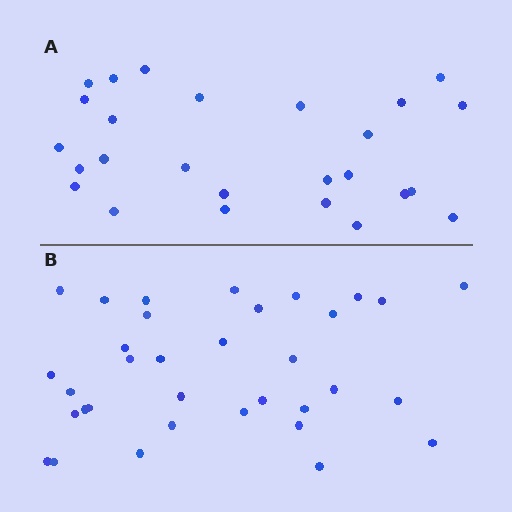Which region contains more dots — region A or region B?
Region B (the bottom region) has more dots.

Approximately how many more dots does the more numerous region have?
Region B has roughly 8 or so more dots than region A.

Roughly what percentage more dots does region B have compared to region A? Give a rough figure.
About 30% more.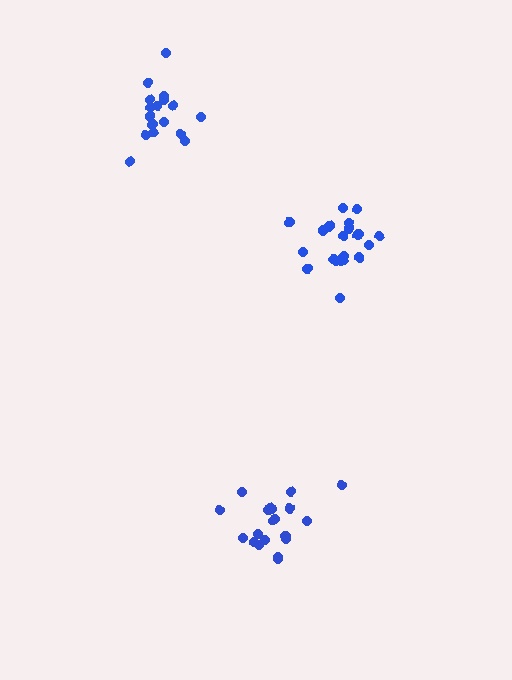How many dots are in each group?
Group 1: 17 dots, Group 2: 21 dots, Group 3: 20 dots (58 total).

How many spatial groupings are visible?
There are 3 spatial groupings.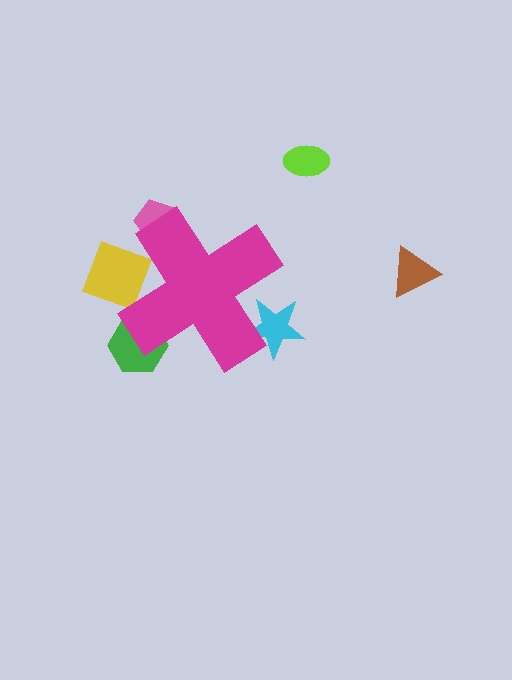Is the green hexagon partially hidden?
Yes, the green hexagon is partially hidden behind the magenta cross.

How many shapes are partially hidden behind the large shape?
4 shapes are partially hidden.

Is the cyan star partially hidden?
Yes, the cyan star is partially hidden behind the magenta cross.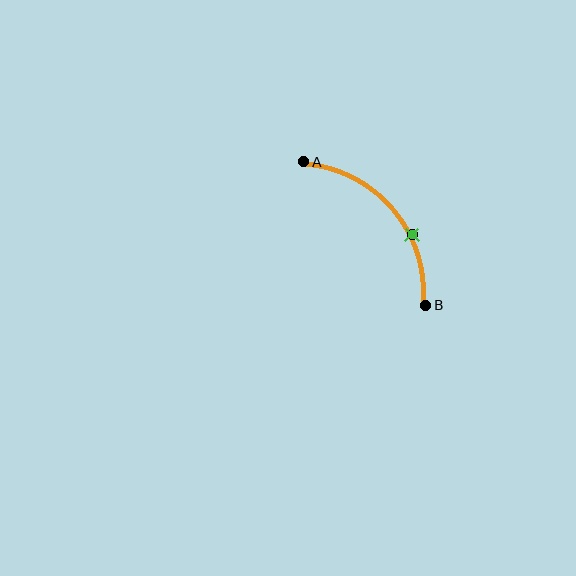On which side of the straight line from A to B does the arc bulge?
The arc bulges above and to the right of the straight line connecting A and B.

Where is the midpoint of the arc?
The arc midpoint is the point on the curve farthest from the straight line joining A and B. It sits above and to the right of that line.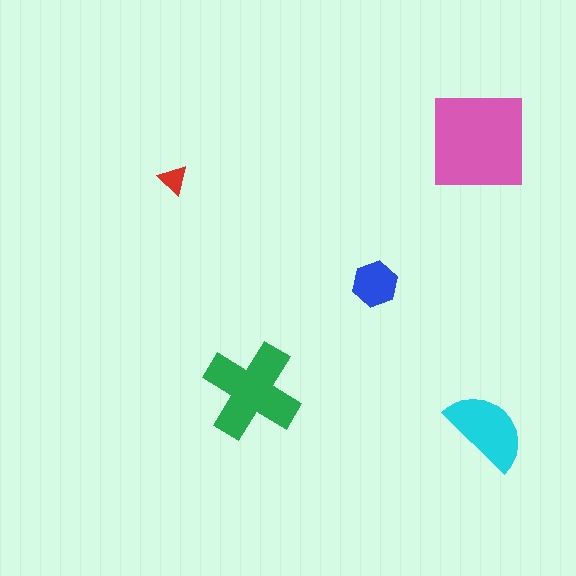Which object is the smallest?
The red triangle.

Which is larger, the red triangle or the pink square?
The pink square.